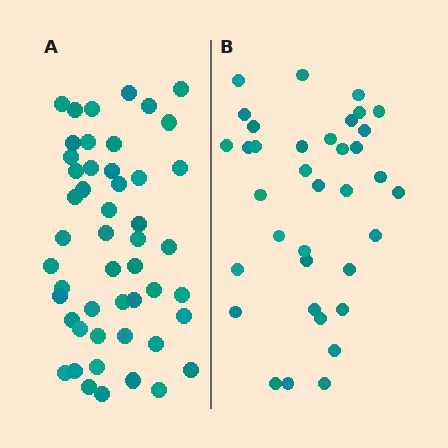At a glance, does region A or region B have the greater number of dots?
Region A (the left region) has more dots.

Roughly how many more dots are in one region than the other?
Region A has approximately 15 more dots than region B.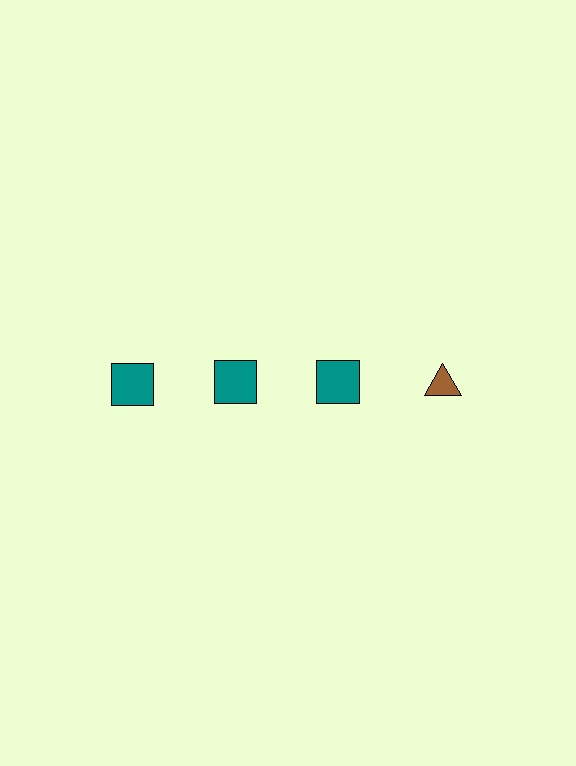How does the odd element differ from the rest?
It differs in both color (brown instead of teal) and shape (triangle instead of square).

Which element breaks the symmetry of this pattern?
The brown triangle in the top row, second from right column breaks the symmetry. All other shapes are teal squares.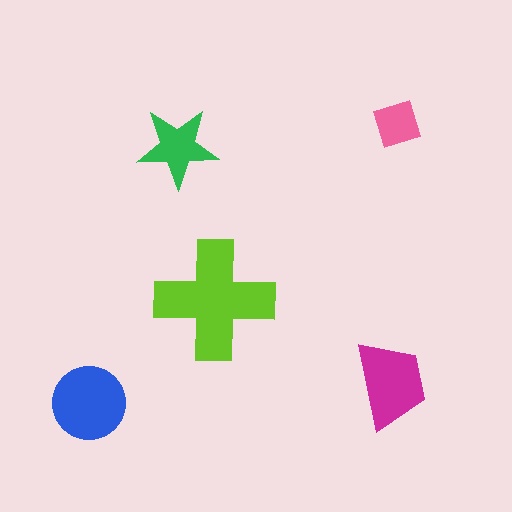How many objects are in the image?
There are 5 objects in the image.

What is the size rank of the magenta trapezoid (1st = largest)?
3rd.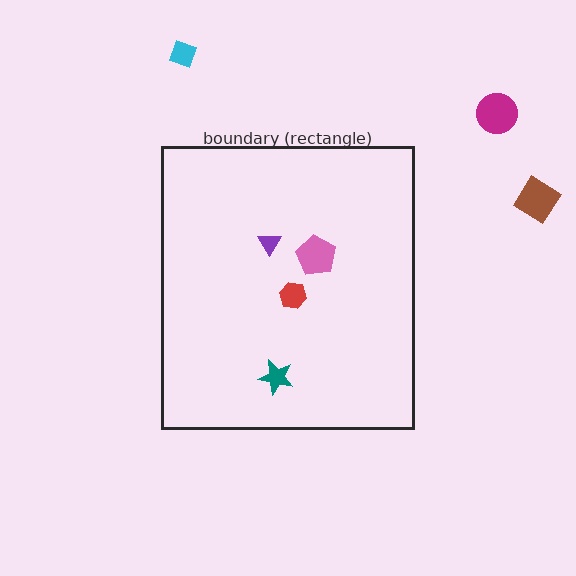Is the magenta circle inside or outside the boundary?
Outside.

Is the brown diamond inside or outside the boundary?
Outside.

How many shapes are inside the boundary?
4 inside, 3 outside.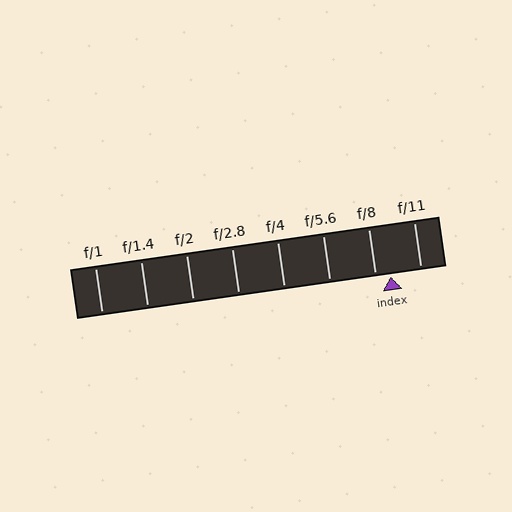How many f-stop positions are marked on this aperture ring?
There are 8 f-stop positions marked.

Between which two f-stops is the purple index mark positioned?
The index mark is between f/8 and f/11.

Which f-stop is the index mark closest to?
The index mark is closest to f/8.